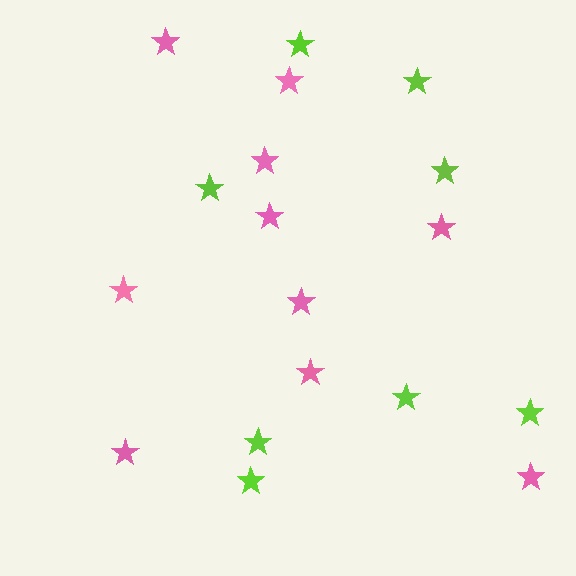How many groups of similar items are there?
There are 2 groups: one group of lime stars (8) and one group of pink stars (10).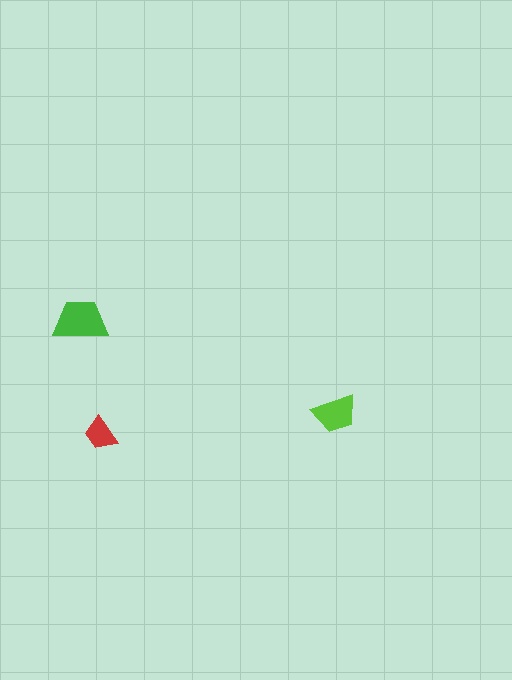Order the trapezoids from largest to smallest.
the green one, the lime one, the red one.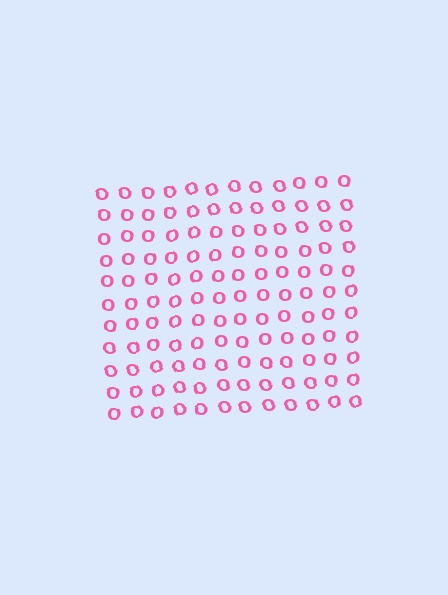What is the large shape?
The large shape is a square.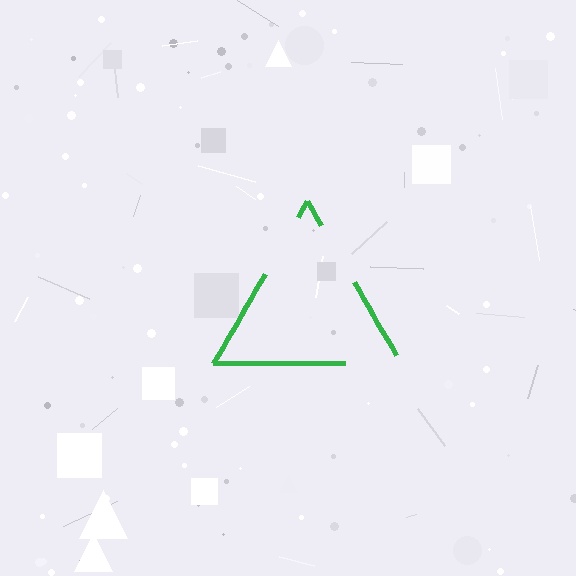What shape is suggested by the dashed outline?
The dashed outline suggests a triangle.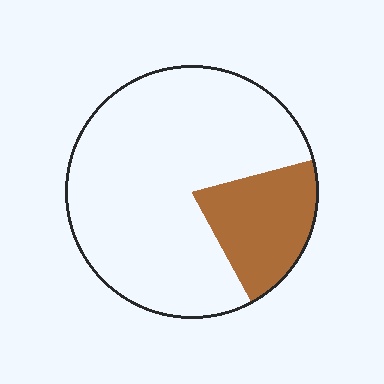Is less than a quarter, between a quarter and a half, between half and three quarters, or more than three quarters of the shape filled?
Less than a quarter.